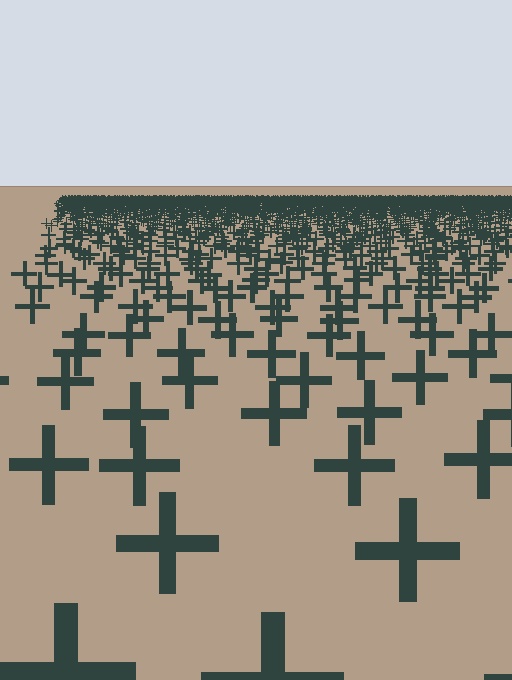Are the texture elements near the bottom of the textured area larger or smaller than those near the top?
Larger. Near the bottom, elements are closer to the viewer and appear at a bigger on-screen size.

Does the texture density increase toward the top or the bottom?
Density increases toward the top.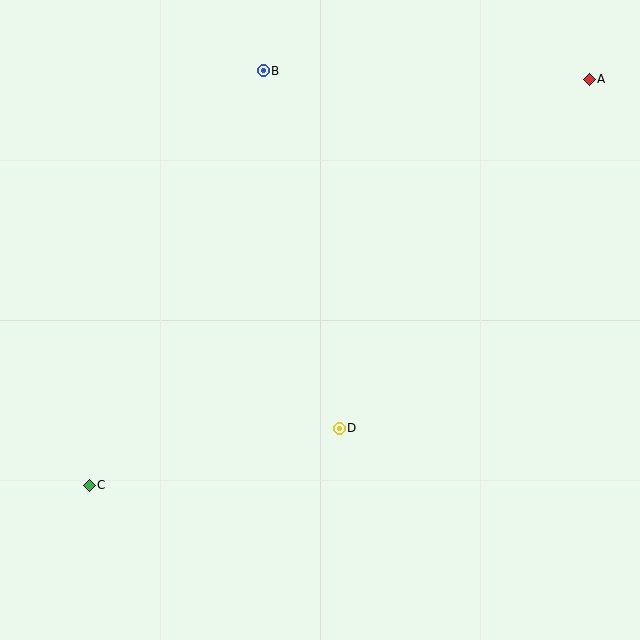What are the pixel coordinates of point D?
Point D is at (339, 428).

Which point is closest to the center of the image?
Point D at (339, 428) is closest to the center.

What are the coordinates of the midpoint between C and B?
The midpoint between C and B is at (176, 278).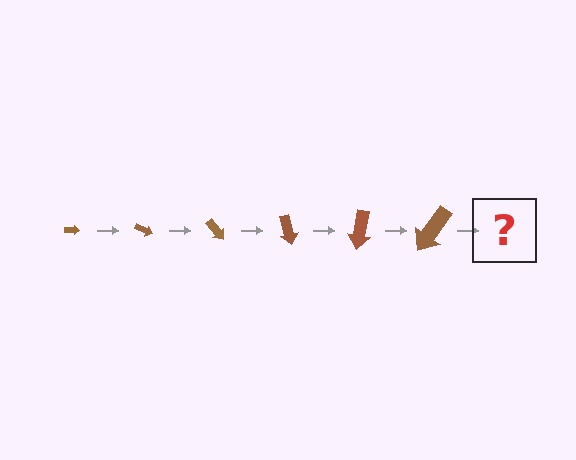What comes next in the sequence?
The next element should be an arrow, larger than the previous one and rotated 150 degrees from the start.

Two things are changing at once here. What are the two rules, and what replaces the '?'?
The two rules are that the arrow grows larger each step and it rotates 25 degrees each step. The '?' should be an arrow, larger than the previous one and rotated 150 degrees from the start.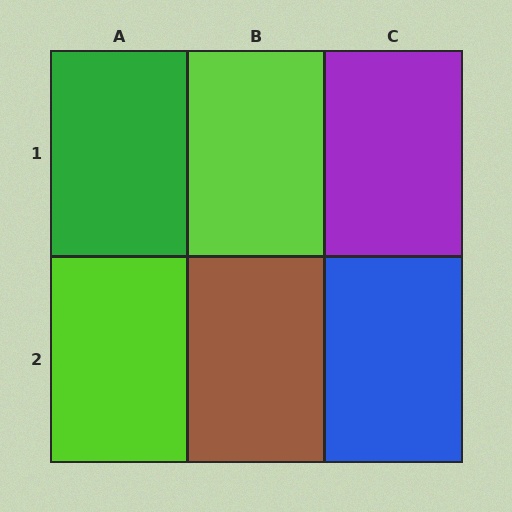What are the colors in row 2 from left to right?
Lime, brown, blue.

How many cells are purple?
1 cell is purple.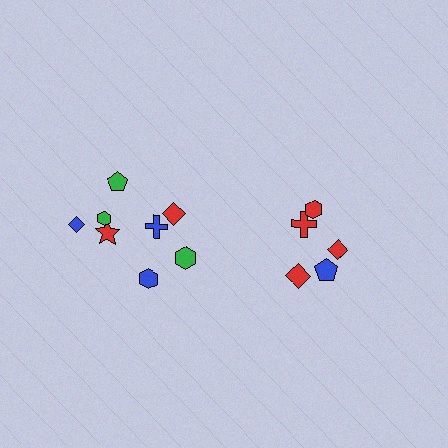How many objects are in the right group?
There are 5 objects.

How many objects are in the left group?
There are 8 objects.